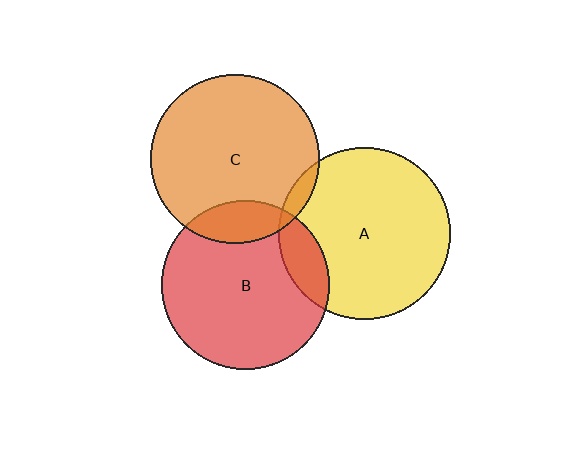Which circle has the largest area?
Circle A (yellow).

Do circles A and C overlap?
Yes.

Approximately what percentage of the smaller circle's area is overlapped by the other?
Approximately 5%.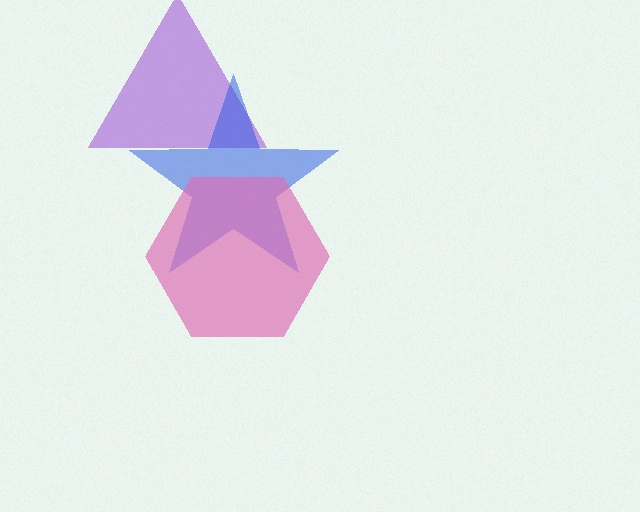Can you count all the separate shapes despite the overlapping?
Yes, there are 3 separate shapes.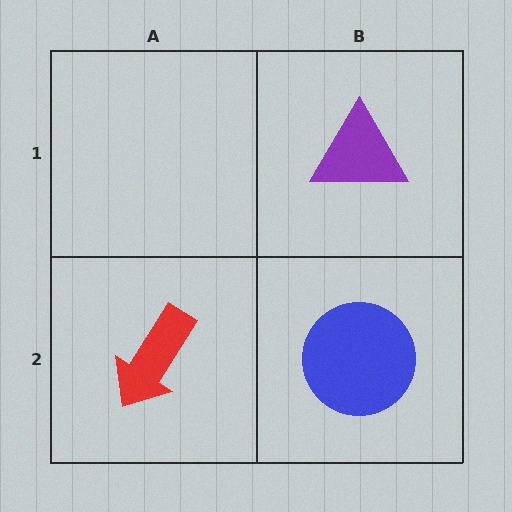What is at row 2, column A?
A red arrow.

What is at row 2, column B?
A blue circle.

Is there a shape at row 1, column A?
No, that cell is empty.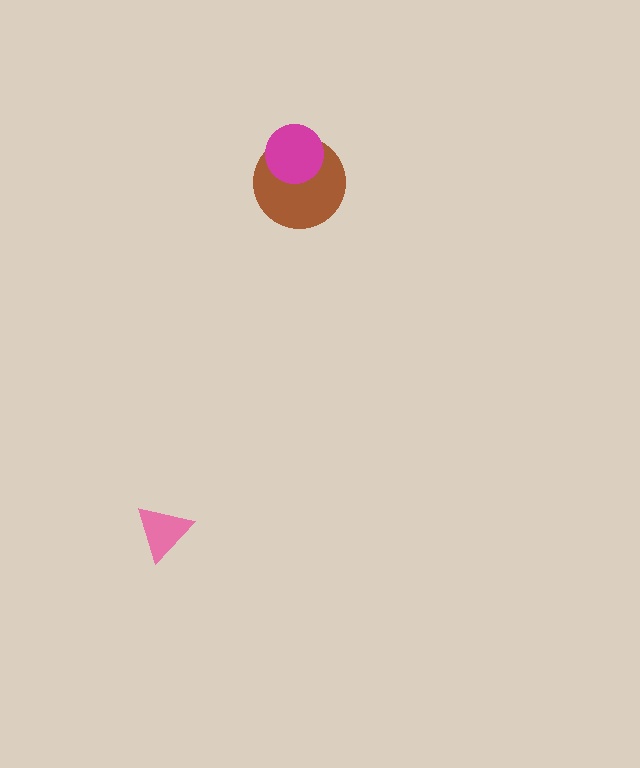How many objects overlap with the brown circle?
1 object overlaps with the brown circle.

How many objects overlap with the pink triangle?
0 objects overlap with the pink triangle.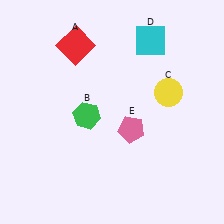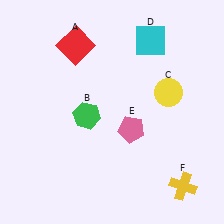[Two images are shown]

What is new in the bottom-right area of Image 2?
A yellow cross (F) was added in the bottom-right area of Image 2.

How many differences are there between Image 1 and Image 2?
There is 1 difference between the two images.